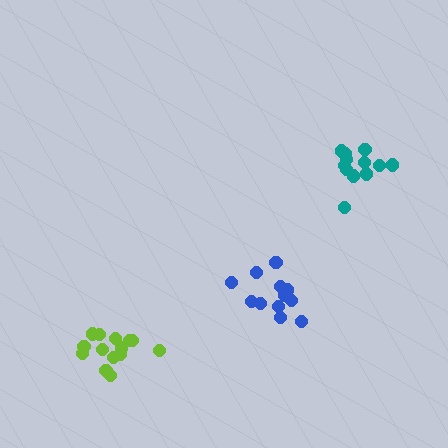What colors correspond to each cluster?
The clusters are colored: teal, lime, blue.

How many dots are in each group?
Group 1: 12 dots, Group 2: 14 dots, Group 3: 12 dots (38 total).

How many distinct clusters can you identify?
There are 3 distinct clusters.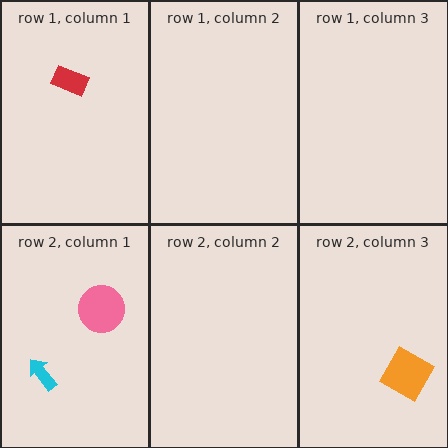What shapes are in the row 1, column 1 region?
The red rectangle.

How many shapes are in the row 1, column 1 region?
1.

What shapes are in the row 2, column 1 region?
The cyan arrow, the pink circle.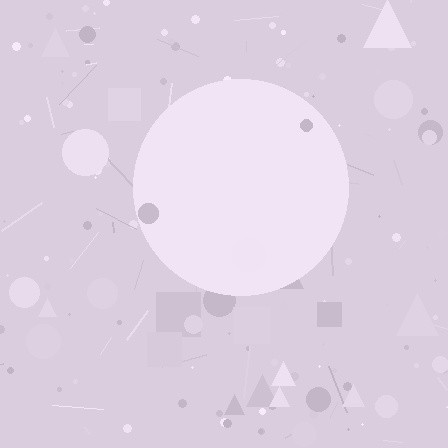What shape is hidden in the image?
A circle is hidden in the image.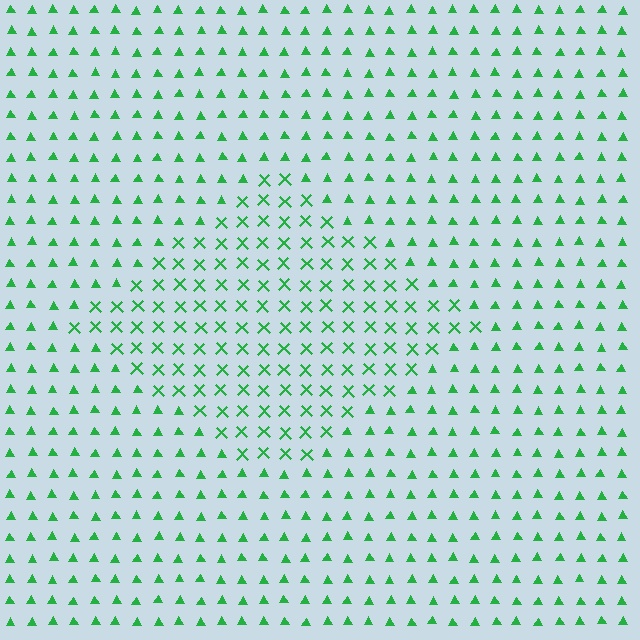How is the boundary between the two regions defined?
The boundary is defined by a change in element shape: X marks inside vs. triangles outside. All elements share the same color and spacing.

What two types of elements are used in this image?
The image uses X marks inside the diamond region and triangles outside it.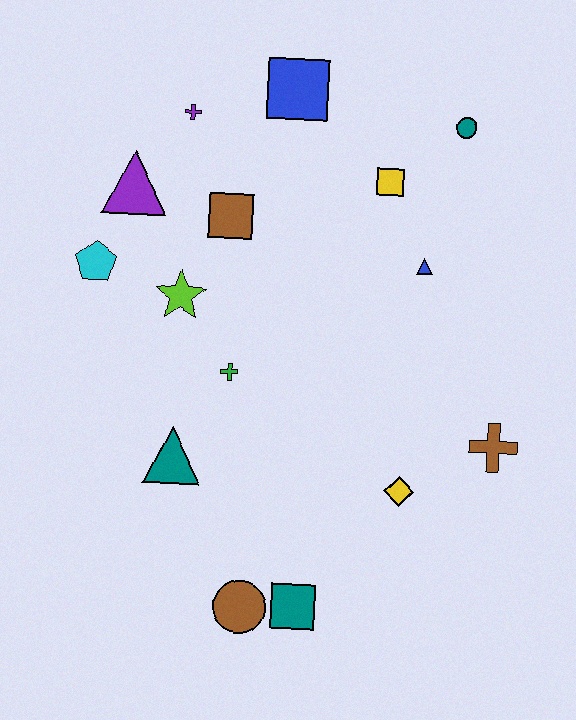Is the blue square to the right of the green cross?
Yes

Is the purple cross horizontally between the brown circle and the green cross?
No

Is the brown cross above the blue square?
No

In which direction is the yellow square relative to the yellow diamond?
The yellow square is above the yellow diamond.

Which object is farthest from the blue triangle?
The brown circle is farthest from the blue triangle.